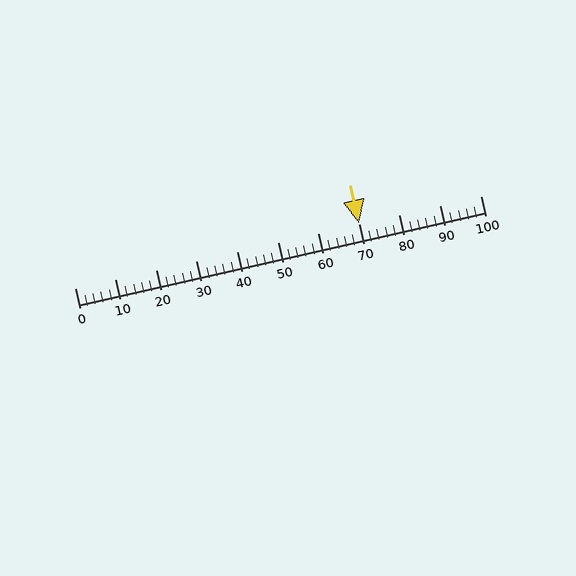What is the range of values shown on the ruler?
The ruler shows values from 0 to 100.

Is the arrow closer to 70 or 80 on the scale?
The arrow is closer to 70.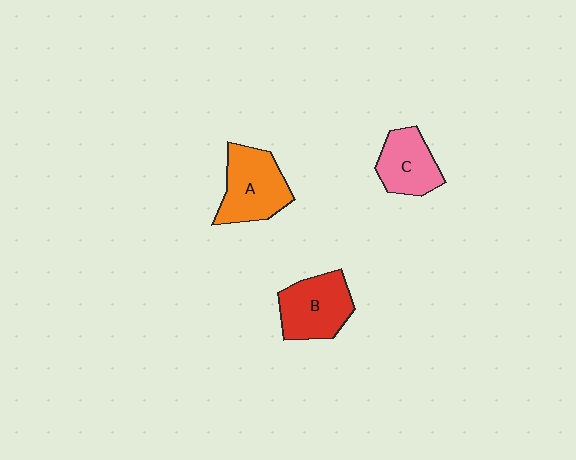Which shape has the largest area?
Shape A (orange).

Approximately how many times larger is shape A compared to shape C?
Approximately 1.3 times.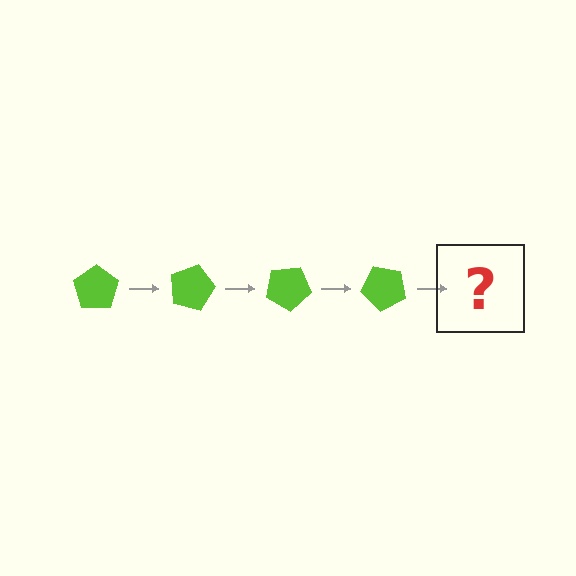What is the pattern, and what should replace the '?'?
The pattern is that the pentagon rotates 15 degrees each step. The '?' should be a lime pentagon rotated 60 degrees.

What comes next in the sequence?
The next element should be a lime pentagon rotated 60 degrees.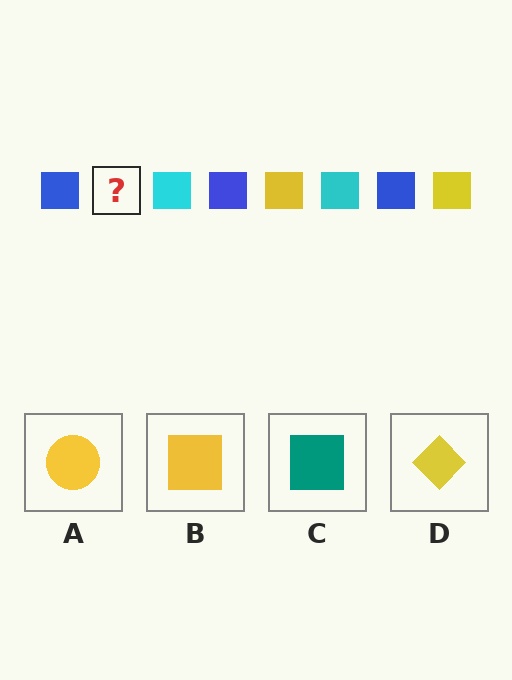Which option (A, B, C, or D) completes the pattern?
B.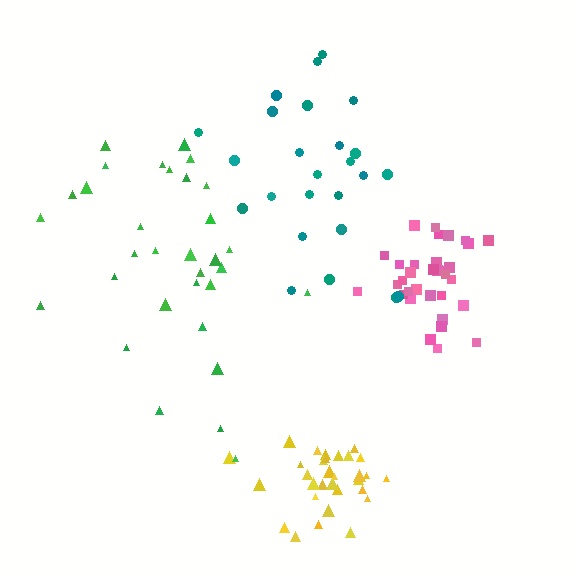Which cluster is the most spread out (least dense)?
Green.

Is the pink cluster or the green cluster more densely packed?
Pink.